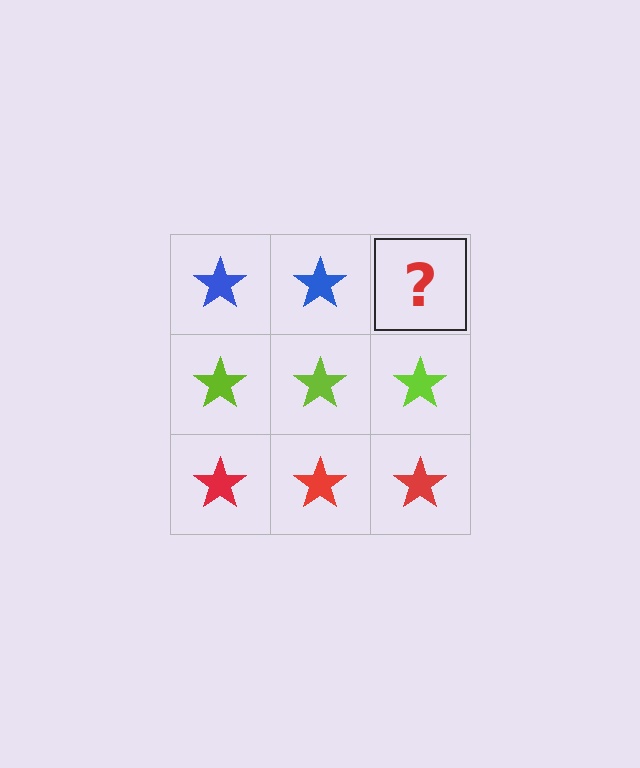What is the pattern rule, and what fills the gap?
The rule is that each row has a consistent color. The gap should be filled with a blue star.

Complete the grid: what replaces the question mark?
The question mark should be replaced with a blue star.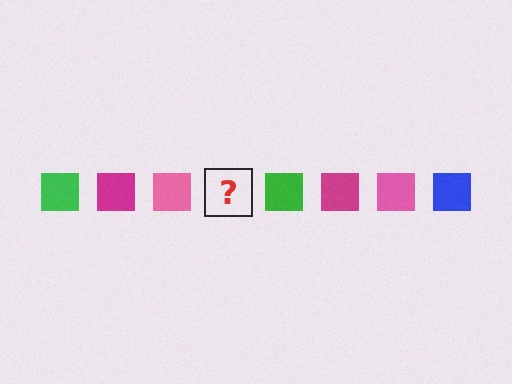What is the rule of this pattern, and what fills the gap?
The rule is that the pattern cycles through green, magenta, pink, blue squares. The gap should be filled with a blue square.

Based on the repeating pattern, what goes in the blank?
The blank should be a blue square.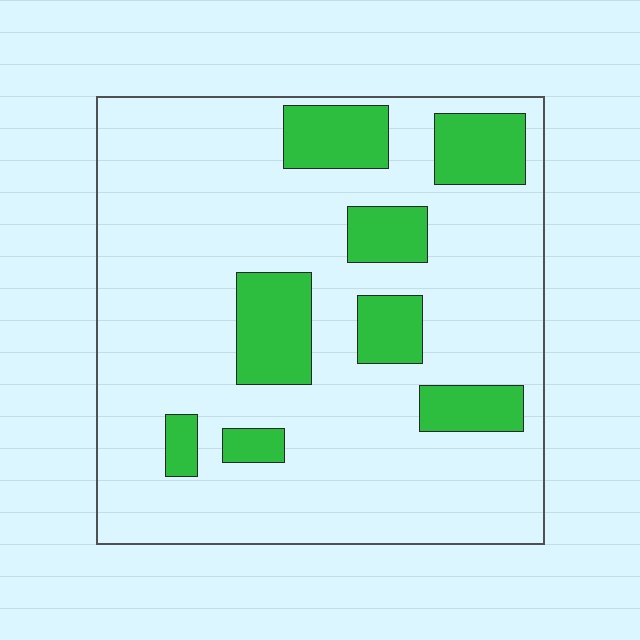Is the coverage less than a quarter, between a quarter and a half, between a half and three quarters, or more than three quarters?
Less than a quarter.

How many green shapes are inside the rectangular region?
8.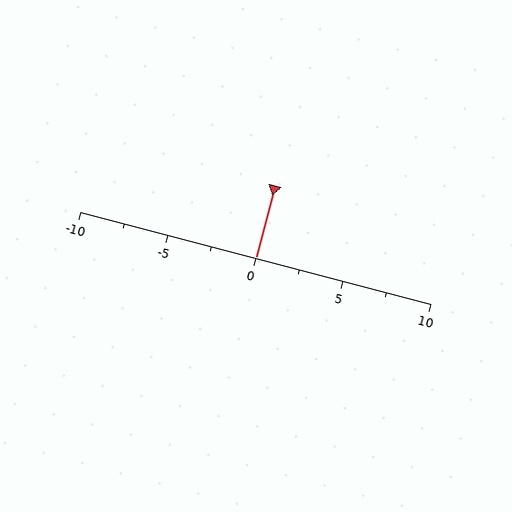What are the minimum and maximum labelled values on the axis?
The axis runs from -10 to 10.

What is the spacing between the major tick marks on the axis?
The major ticks are spaced 5 apart.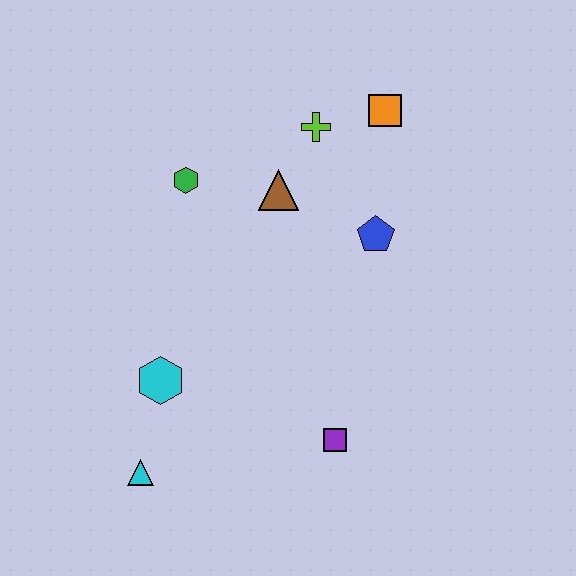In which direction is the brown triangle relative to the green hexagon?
The brown triangle is to the right of the green hexagon.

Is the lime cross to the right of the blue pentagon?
No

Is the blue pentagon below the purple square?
No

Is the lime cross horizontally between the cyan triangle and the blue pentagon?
Yes